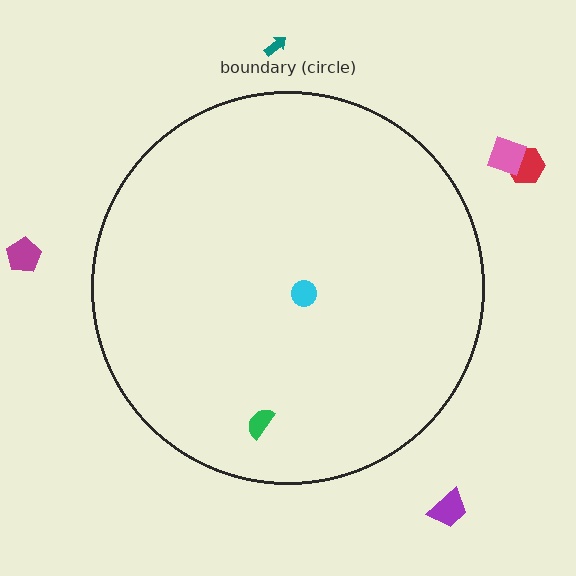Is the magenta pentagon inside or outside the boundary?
Outside.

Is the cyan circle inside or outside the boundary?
Inside.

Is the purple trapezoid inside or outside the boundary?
Outside.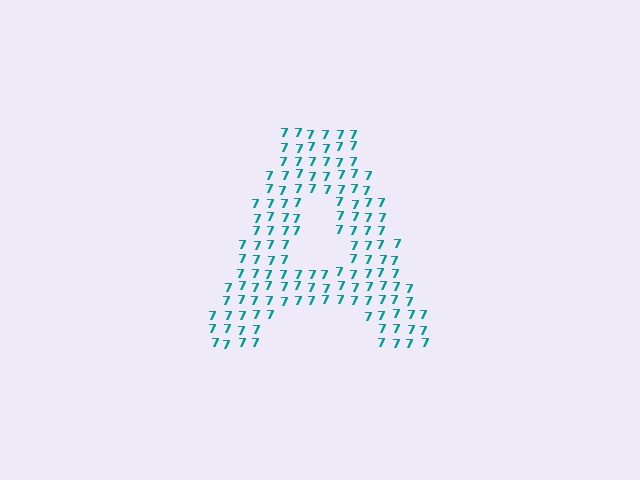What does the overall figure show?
The overall figure shows the letter A.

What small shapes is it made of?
It is made of small digit 7's.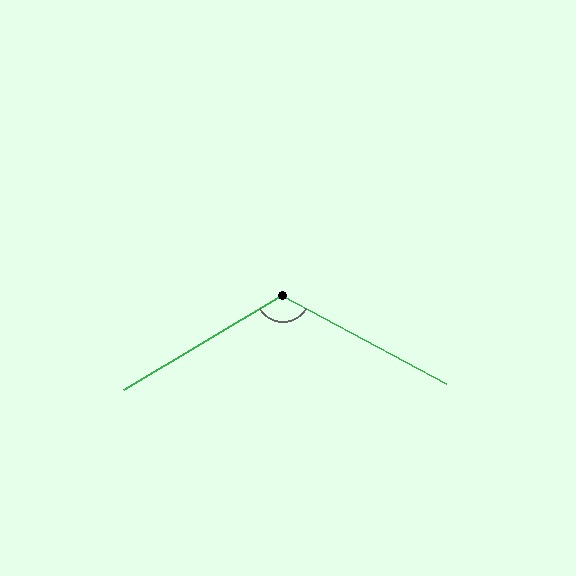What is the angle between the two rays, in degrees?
Approximately 121 degrees.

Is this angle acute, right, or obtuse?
It is obtuse.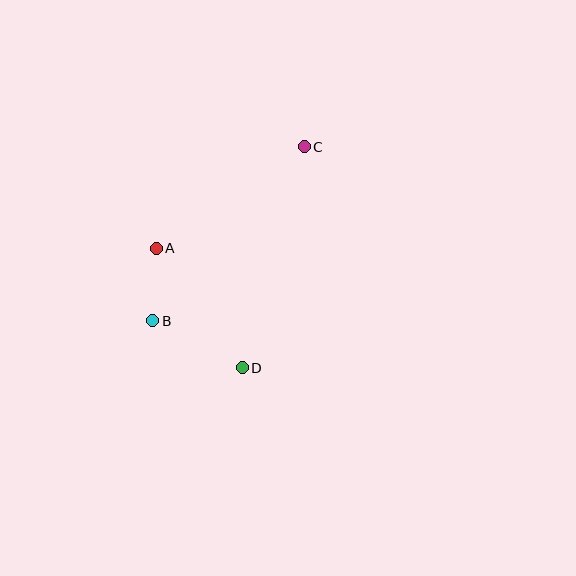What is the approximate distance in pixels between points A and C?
The distance between A and C is approximately 179 pixels.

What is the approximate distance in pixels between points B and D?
The distance between B and D is approximately 101 pixels.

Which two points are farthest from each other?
Points B and C are farthest from each other.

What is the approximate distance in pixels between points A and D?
The distance between A and D is approximately 147 pixels.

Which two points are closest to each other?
Points A and B are closest to each other.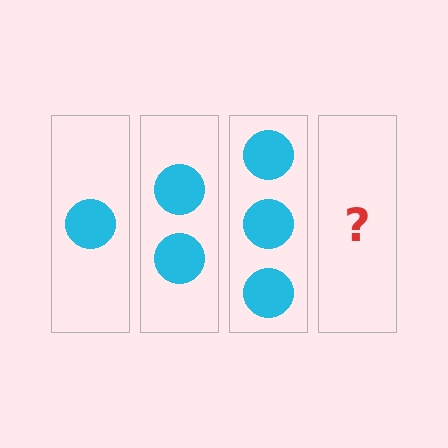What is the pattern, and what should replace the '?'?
The pattern is that each step adds one more circle. The '?' should be 4 circles.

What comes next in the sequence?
The next element should be 4 circles.